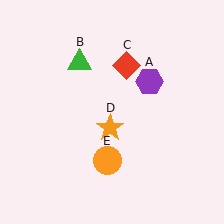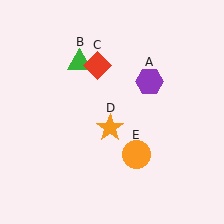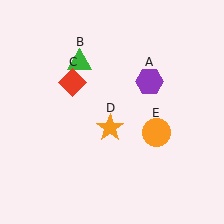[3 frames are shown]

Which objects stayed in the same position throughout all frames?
Purple hexagon (object A) and green triangle (object B) and orange star (object D) remained stationary.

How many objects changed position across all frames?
2 objects changed position: red diamond (object C), orange circle (object E).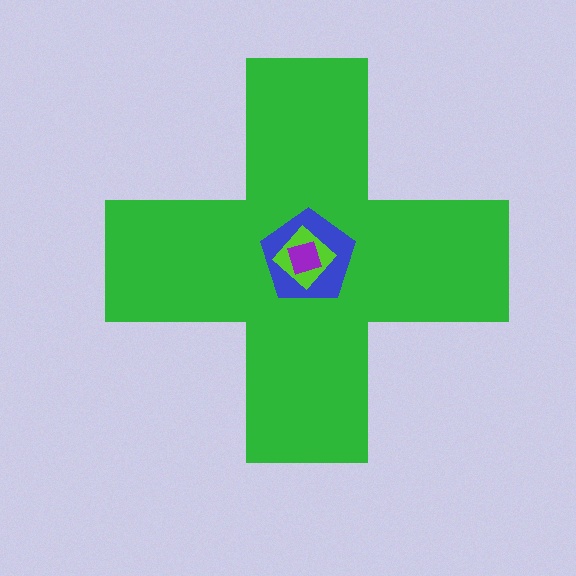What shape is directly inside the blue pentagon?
The lime diamond.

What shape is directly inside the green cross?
The blue pentagon.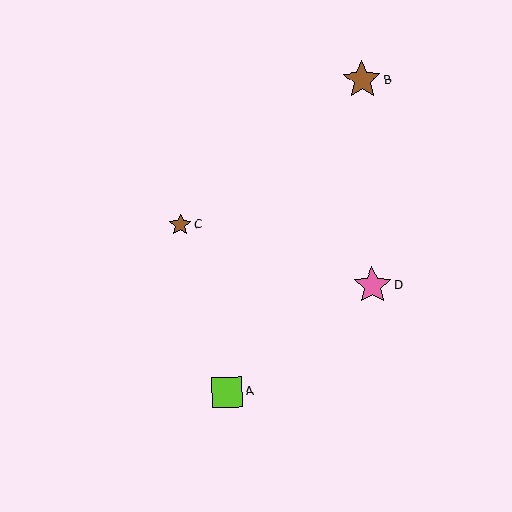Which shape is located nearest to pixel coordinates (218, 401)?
The lime square (labeled A) at (227, 392) is nearest to that location.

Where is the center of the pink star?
The center of the pink star is at (372, 286).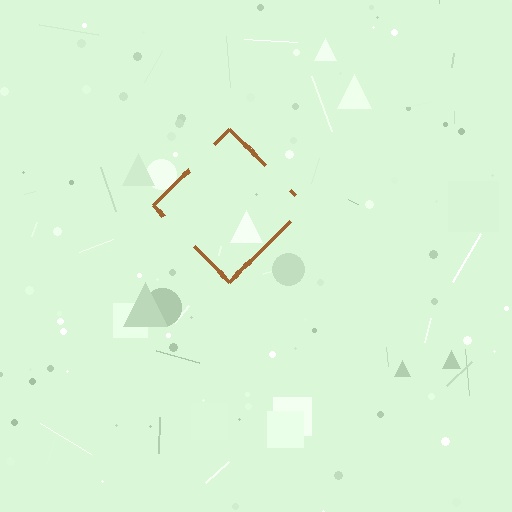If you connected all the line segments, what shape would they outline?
They would outline a diamond.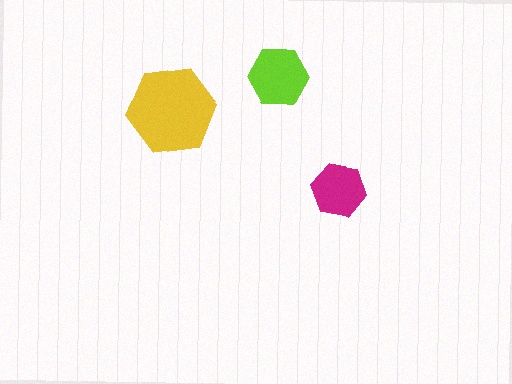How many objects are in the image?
There are 3 objects in the image.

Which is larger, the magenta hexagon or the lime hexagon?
The lime one.